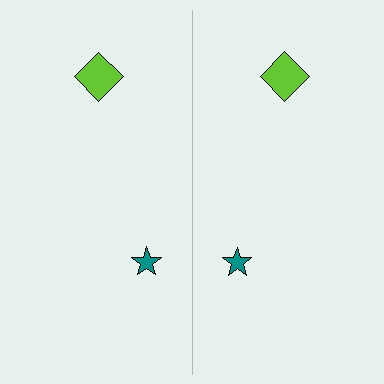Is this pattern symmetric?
Yes, this pattern has bilateral (reflection) symmetry.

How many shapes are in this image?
There are 4 shapes in this image.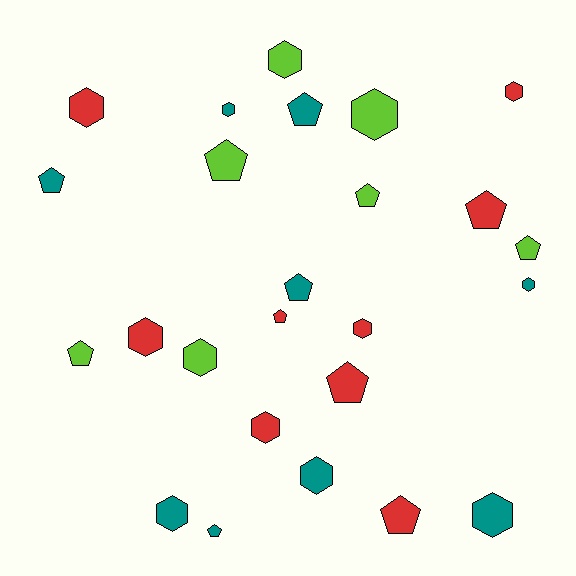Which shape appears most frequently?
Hexagon, with 13 objects.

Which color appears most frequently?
Red, with 9 objects.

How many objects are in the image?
There are 25 objects.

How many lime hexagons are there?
There are 3 lime hexagons.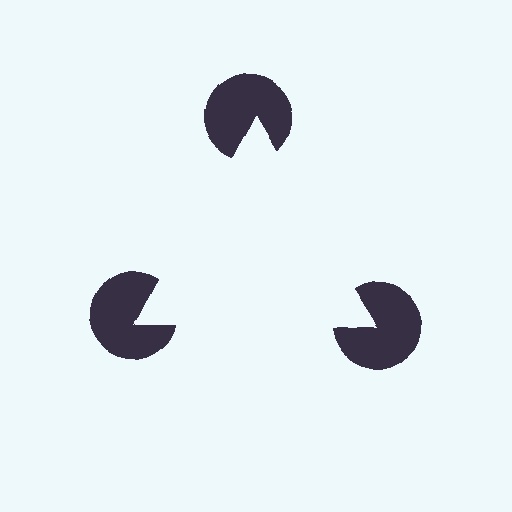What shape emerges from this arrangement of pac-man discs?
An illusory triangle — its edges are inferred from the aligned wedge cuts in the pac-man discs, not physically drawn.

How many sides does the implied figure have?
3 sides.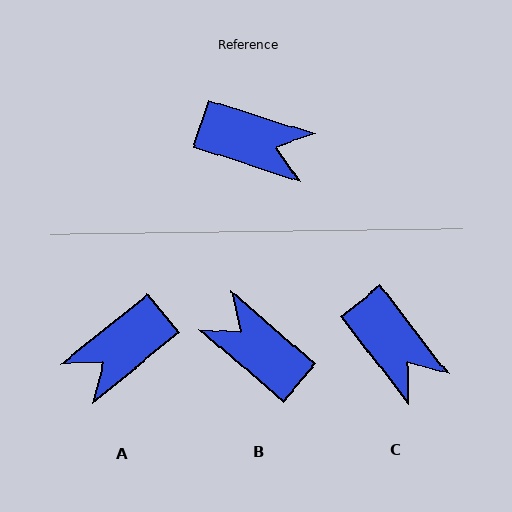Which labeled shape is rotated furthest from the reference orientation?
B, about 157 degrees away.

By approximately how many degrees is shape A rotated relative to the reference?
Approximately 123 degrees clockwise.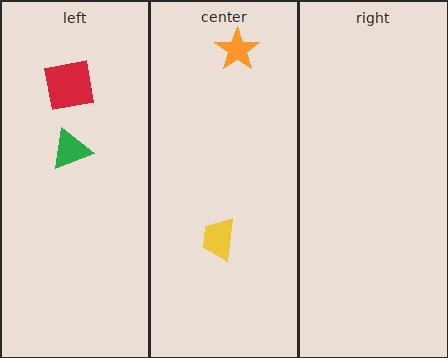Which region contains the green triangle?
The left region.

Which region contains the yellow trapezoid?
The center region.